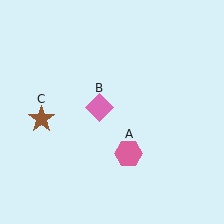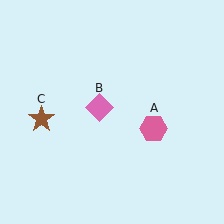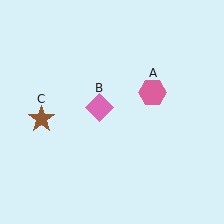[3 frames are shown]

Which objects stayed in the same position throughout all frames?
Pink diamond (object B) and brown star (object C) remained stationary.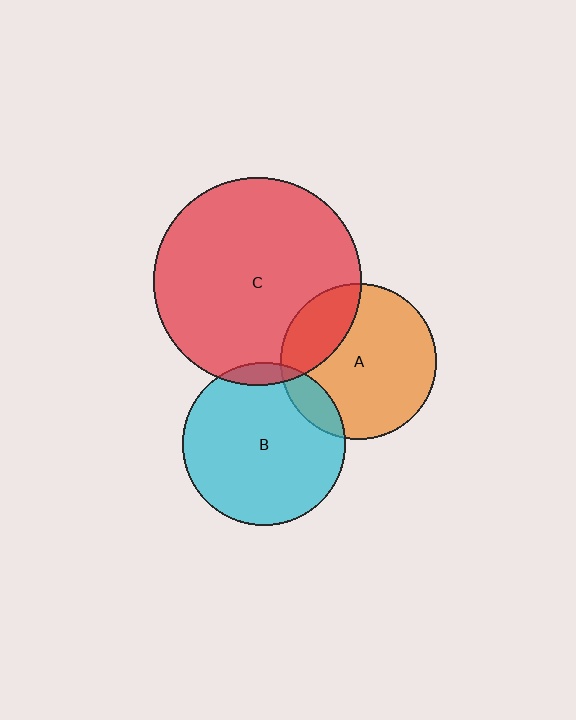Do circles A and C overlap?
Yes.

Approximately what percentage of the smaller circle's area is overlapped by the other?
Approximately 25%.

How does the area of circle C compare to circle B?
Approximately 1.6 times.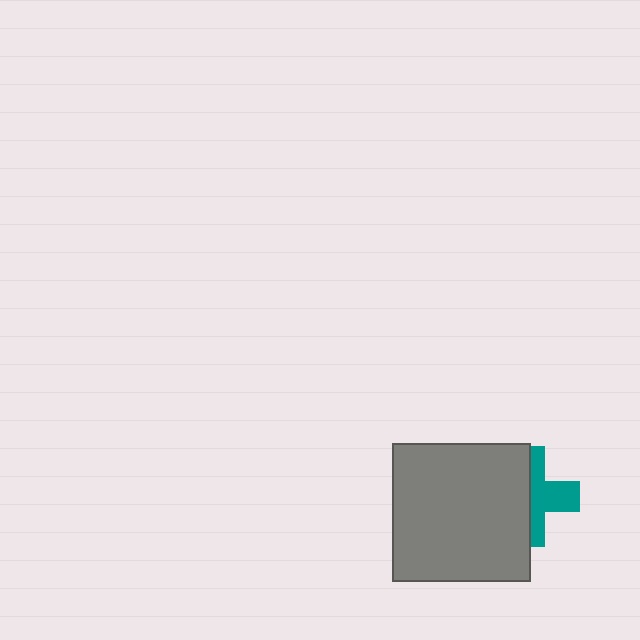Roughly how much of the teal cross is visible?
About half of it is visible (roughly 46%).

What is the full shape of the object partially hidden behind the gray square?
The partially hidden object is a teal cross.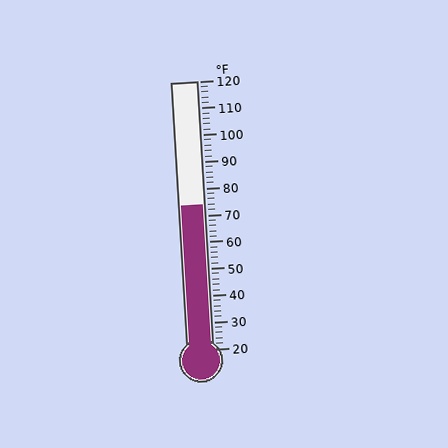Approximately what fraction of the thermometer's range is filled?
The thermometer is filled to approximately 55% of its range.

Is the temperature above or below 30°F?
The temperature is above 30°F.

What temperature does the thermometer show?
The thermometer shows approximately 74°F.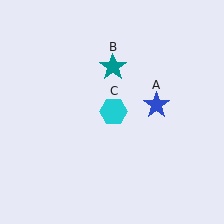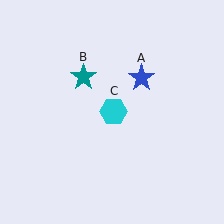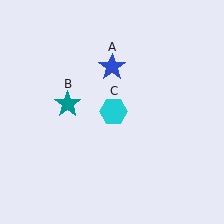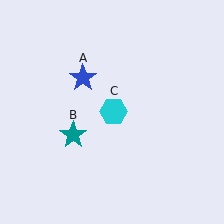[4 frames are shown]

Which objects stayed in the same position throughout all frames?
Cyan hexagon (object C) remained stationary.